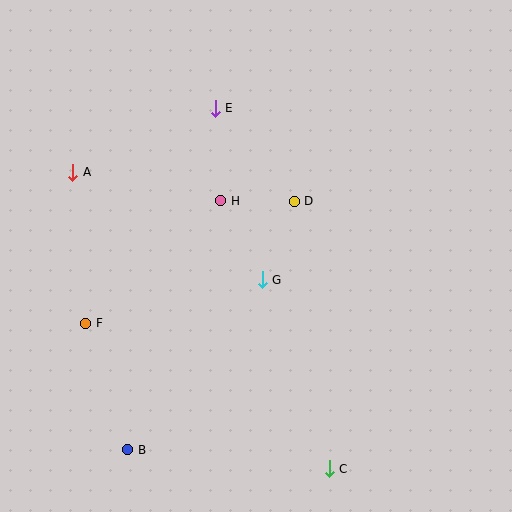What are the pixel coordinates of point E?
Point E is at (215, 108).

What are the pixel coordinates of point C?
Point C is at (329, 469).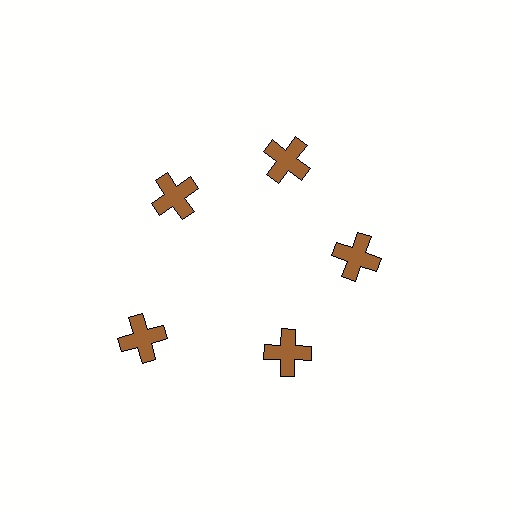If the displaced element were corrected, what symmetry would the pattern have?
It would have 5-fold rotational symmetry — the pattern would map onto itself every 72 degrees.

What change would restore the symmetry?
The symmetry would be restored by moving it inward, back onto the ring so that all 5 crosses sit at equal angles and equal distance from the center.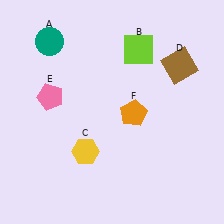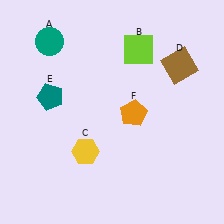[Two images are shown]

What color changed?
The pentagon (E) changed from pink in Image 1 to teal in Image 2.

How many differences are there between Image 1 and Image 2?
There is 1 difference between the two images.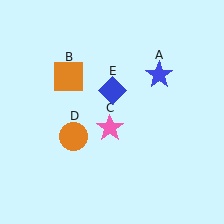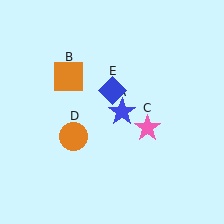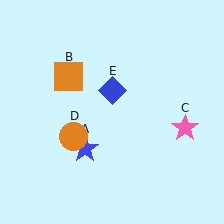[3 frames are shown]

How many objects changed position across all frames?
2 objects changed position: blue star (object A), pink star (object C).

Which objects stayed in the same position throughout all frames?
Orange square (object B) and orange circle (object D) and blue diamond (object E) remained stationary.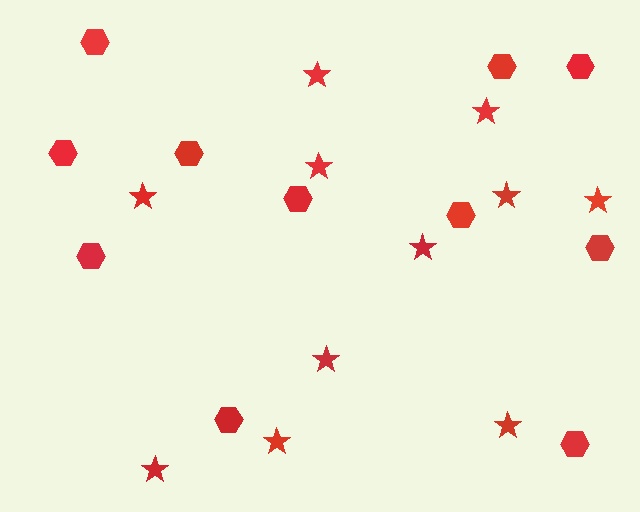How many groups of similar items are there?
There are 2 groups: one group of stars (11) and one group of hexagons (11).